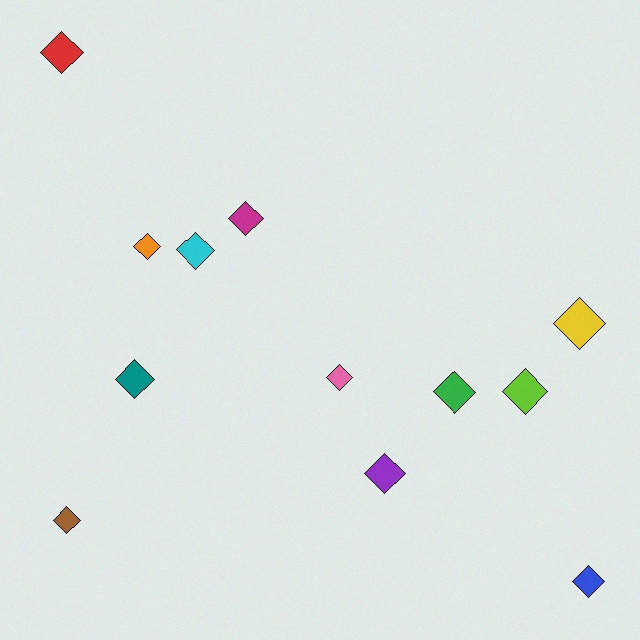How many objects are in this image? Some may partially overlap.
There are 12 objects.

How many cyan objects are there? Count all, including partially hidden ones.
There is 1 cyan object.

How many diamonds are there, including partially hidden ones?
There are 12 diamonds.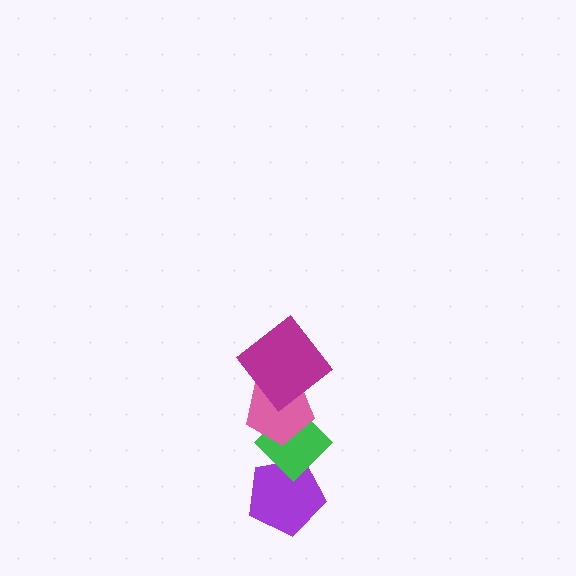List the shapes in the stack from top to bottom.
From top to bottom: the magenta diamond, the pink pentagon, the green diamond, the purple pentagon.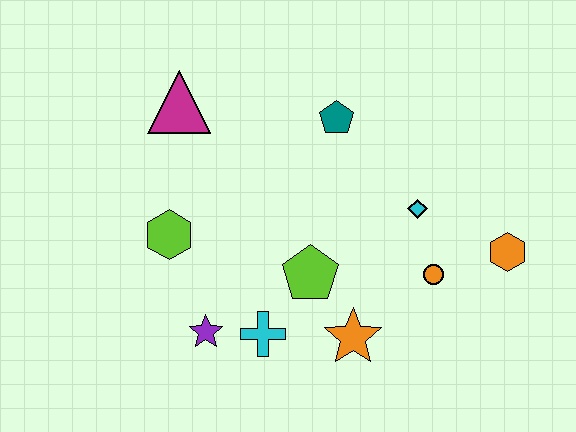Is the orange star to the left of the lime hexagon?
No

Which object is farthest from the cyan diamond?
The magenta triangle is farthest from the cyan diamond.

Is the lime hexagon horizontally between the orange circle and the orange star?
No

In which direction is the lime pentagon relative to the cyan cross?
The lime pentagon is above the cyan cross.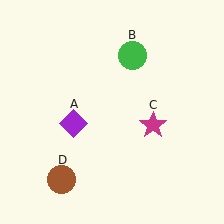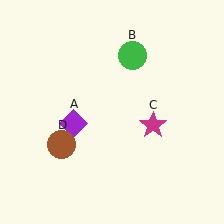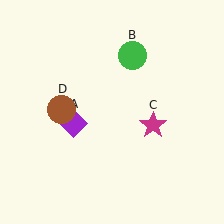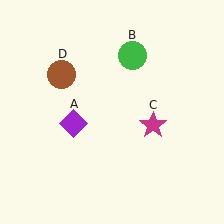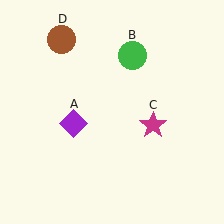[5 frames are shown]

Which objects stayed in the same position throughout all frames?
Purple diamond (object A) and green circle (object B) and magenta star (object C) remained stationary.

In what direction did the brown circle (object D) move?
The brown circle (object D) moved up.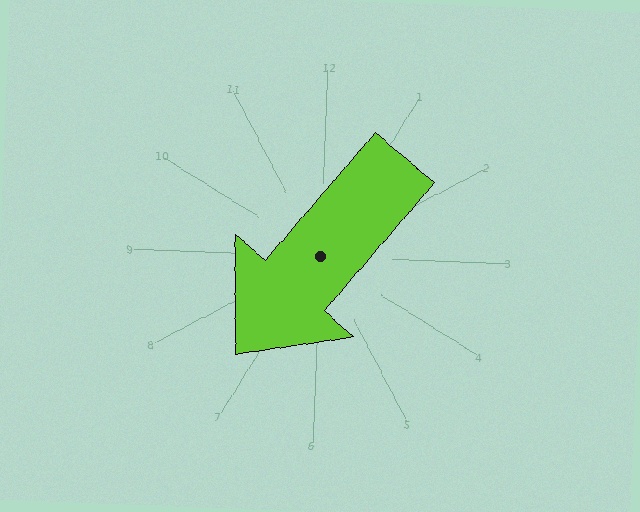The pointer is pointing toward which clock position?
Roughly 7 o'clock.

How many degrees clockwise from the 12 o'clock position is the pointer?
Approximately 219 degrees.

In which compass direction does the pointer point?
Southwest.